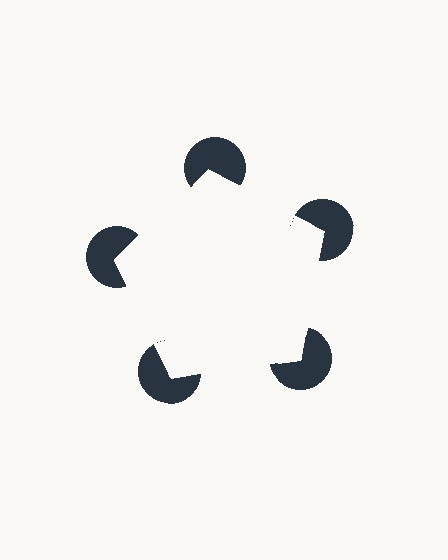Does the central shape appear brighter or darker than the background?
It typically appears slightly brighter than the background, even though no actual brightness change is drawn.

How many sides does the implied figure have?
5 sides.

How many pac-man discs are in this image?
There are 5 — one at each vertex of the illusory pentagon.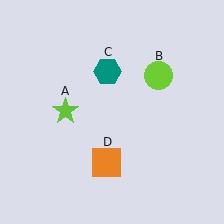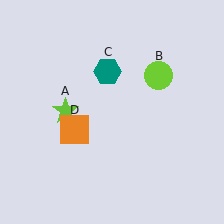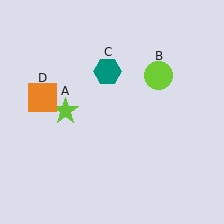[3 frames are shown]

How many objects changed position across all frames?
1 object changed position: orange square (object D).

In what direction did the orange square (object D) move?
The orange square (object D) moved up and to the left.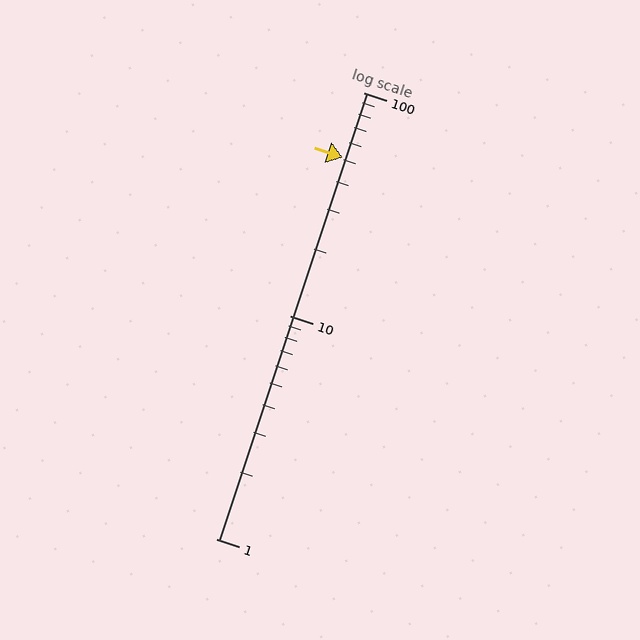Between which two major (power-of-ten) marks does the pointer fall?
The pointer is between 10 and 100.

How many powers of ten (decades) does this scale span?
The scale spans 2 decades, from 1 to 100.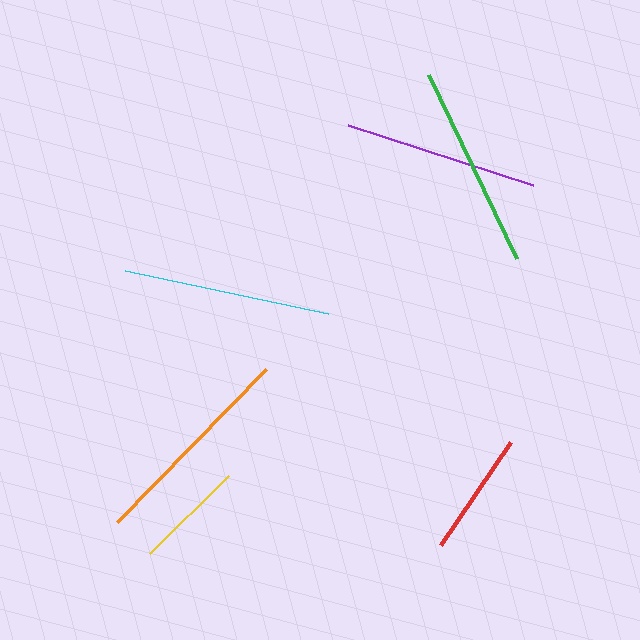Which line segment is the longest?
The orange line is the longest at approximately 214 pixels.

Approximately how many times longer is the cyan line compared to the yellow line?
The cyan line is approximately 1.9 times the length of the yellow line.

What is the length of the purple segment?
The purple segment is approximately 194 pixels long.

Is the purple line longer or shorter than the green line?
The green line is longer than the purple line.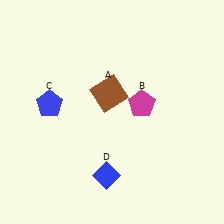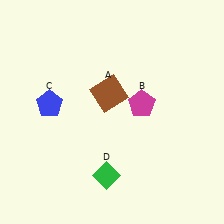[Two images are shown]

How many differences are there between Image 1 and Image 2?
There is 1 difference between the two images.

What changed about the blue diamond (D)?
In Image 1, D is blue. In Image 2, it changed to green.